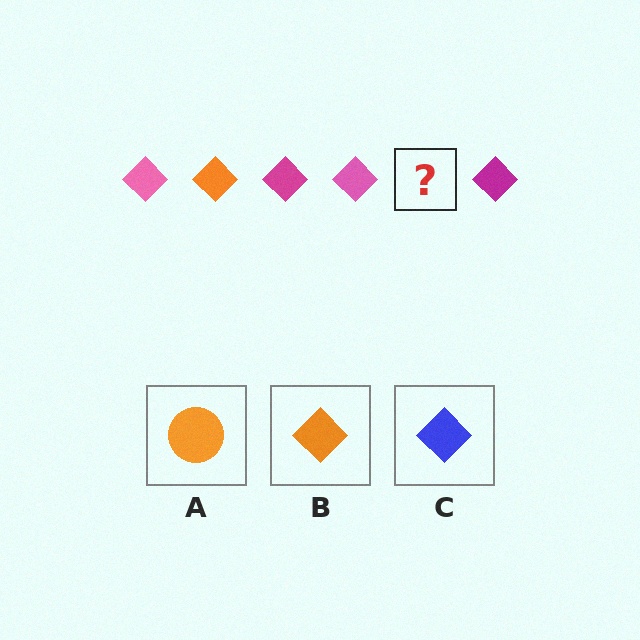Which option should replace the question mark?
Option B.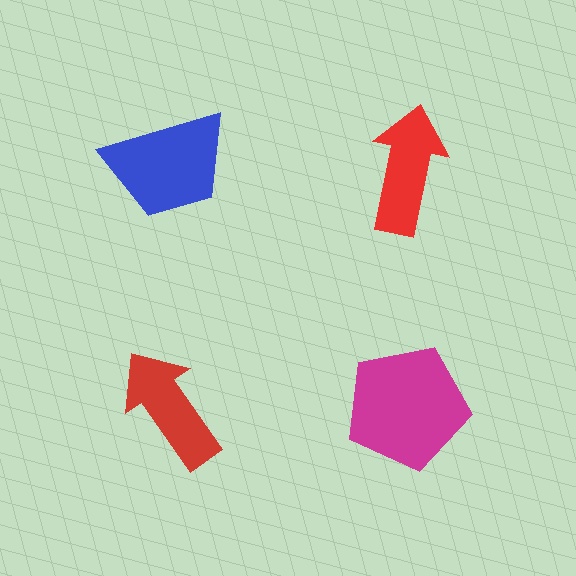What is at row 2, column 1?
A red arrow.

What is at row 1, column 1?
A blue trapezoid.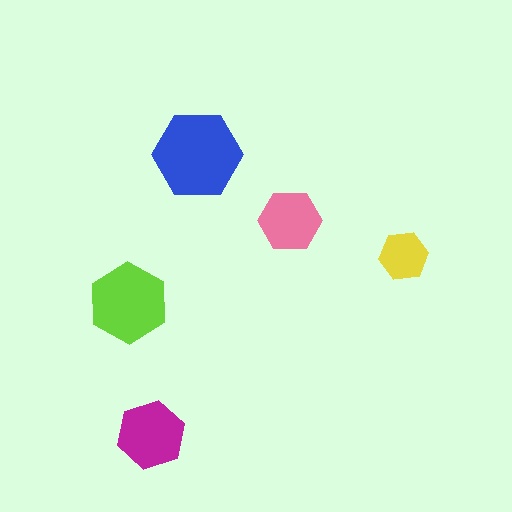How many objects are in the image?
There are 5 objects in the image.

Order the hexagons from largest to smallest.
the blue one, the lime one, the magenta one, the pink one, the yellow one.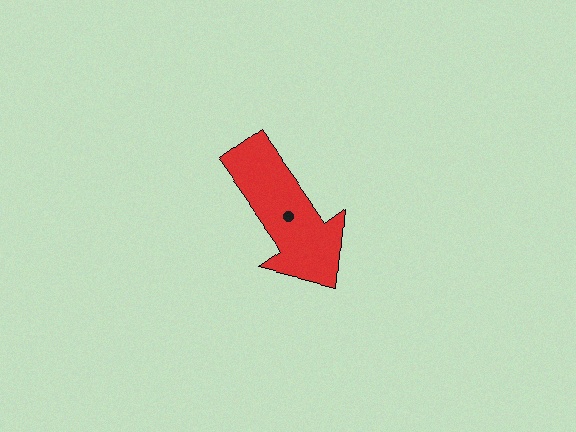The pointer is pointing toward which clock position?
Roughly 5 o'clock.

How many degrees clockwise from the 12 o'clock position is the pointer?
Approximately 144 degrees.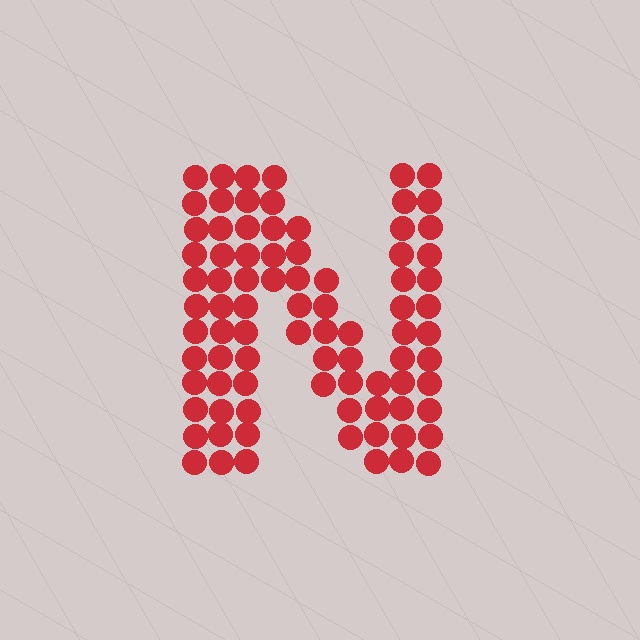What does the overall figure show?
The overall figure shows the letter N.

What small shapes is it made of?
It is made of small circles.